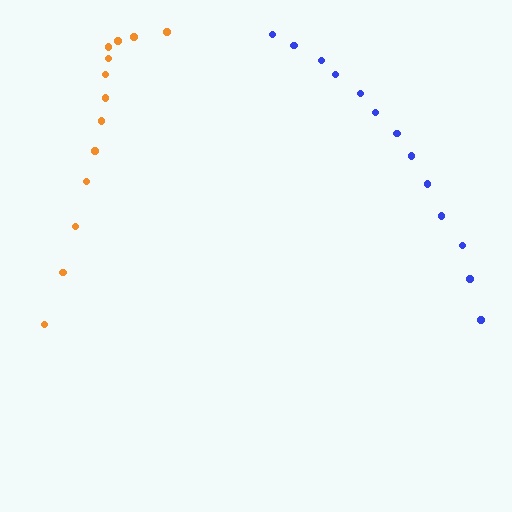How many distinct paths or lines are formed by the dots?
There are 2 distinct paths.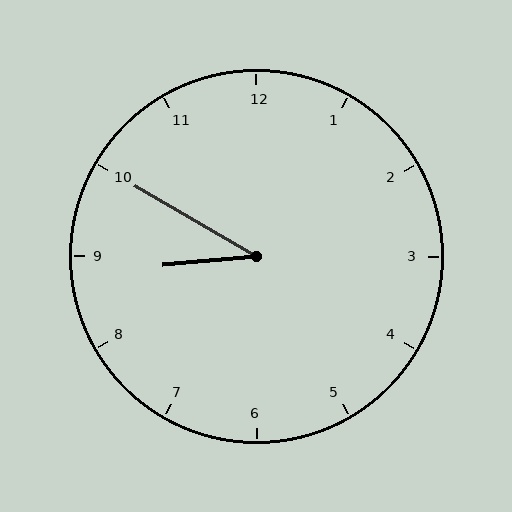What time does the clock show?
8:50.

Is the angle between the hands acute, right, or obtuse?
It is acute.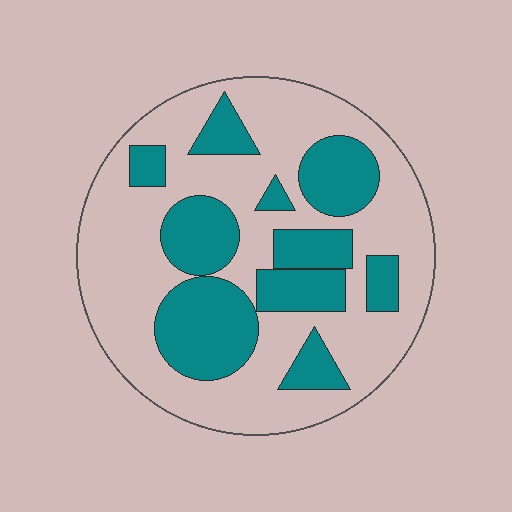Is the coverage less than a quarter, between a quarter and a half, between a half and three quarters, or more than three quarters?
Between a quarter and a half.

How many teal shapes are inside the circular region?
10.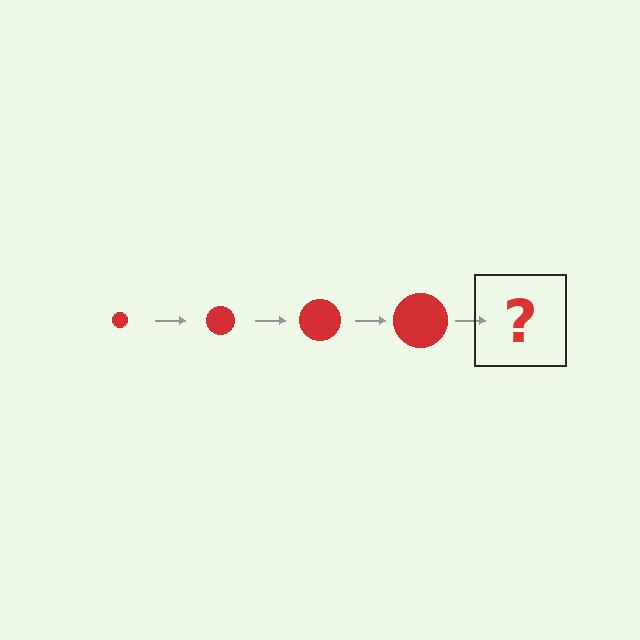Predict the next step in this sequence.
The next step is a red circle, larger than the previous one.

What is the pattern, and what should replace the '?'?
The pattern is that the circle gets progressively larger each step. The '?' should be a red circle, larger than the previous one.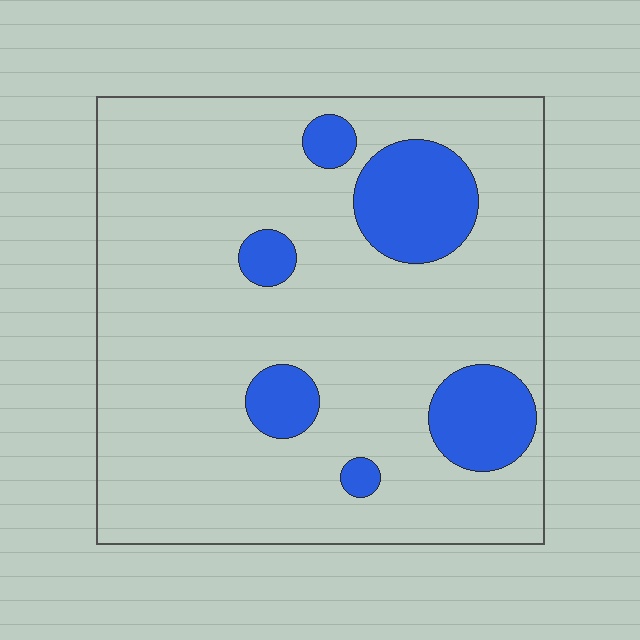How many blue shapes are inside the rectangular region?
6.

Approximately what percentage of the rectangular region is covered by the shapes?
Approximately 15%.